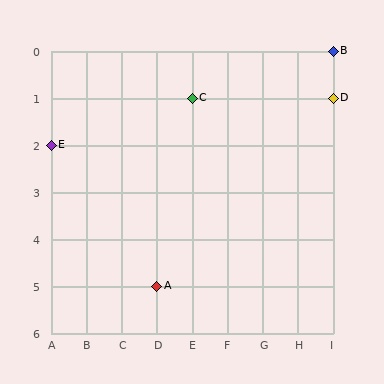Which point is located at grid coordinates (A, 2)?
Point E is at (A, 2).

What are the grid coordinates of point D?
Point D is at grid coordinates (I, 1).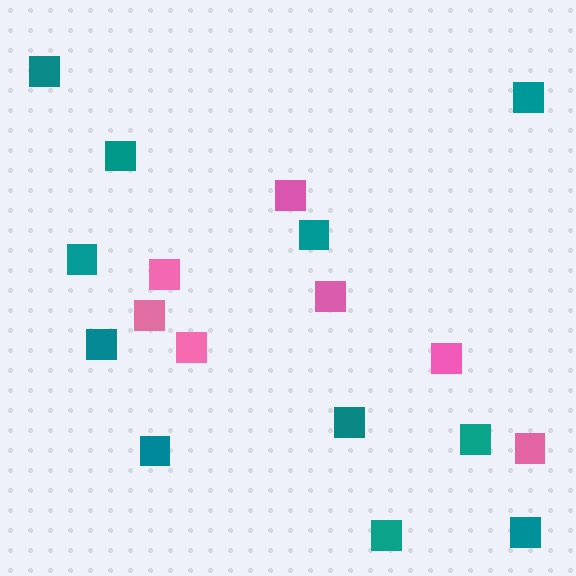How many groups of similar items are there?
There are 2 groups: one group of teal squares (11) and one group of pink squares (7).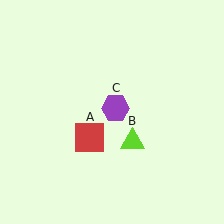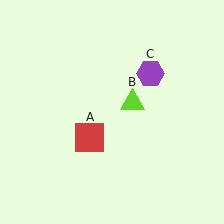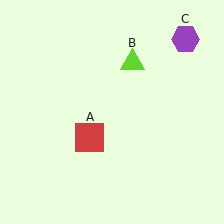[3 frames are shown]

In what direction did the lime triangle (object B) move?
The lime triangle (object B) moved up.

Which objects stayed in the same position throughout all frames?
Red square (object A) remained stationary.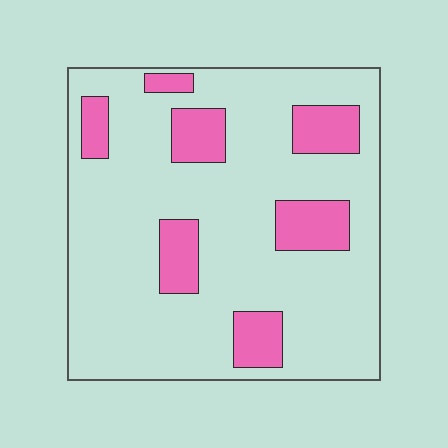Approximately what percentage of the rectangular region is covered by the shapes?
Approximately 20%.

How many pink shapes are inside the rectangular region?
7.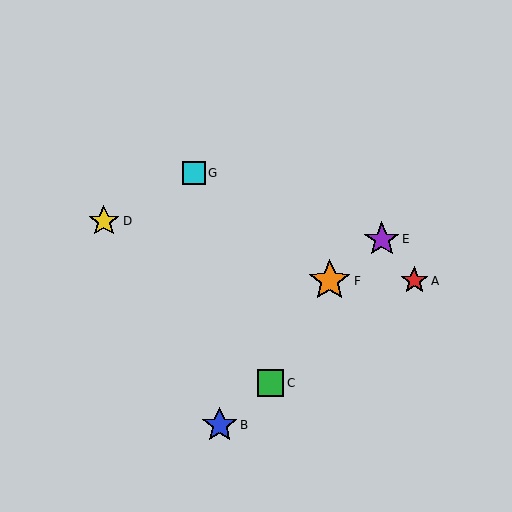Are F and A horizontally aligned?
Yes, both are at y≈281.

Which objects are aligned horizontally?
Objects A, F are aligned horizontally.